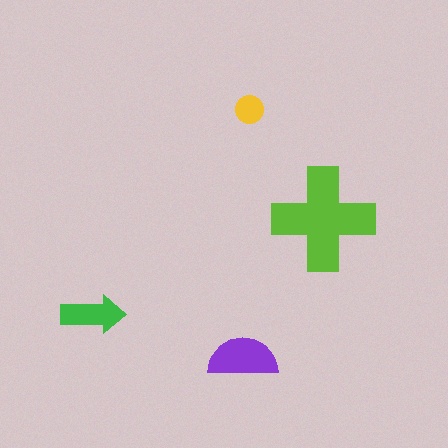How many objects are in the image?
There are 4 objects in the image.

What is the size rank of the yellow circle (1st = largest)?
4th.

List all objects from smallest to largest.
The yellow circle, the green arrow, the purple semicircle, the lime cross.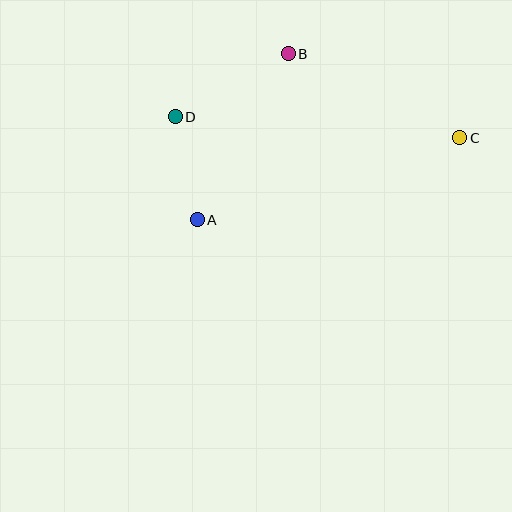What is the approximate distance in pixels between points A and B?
The distance between A and B is approximately 189 pixels.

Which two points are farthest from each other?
Points C and D are farthest from each other.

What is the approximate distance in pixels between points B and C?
The distance between B and C is approximately 191 pixels.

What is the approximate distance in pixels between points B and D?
The distance between B and D is approximately 129 pixels.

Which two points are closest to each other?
Points A and D are closest to each other.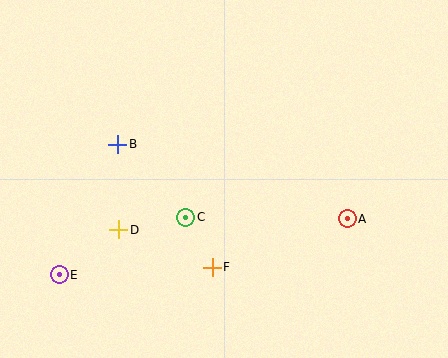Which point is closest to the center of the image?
Point C at (186, 217) is closest to the center.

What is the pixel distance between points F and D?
The distance between F and D is 101 pixels.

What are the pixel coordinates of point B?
Point B is at (118, 144).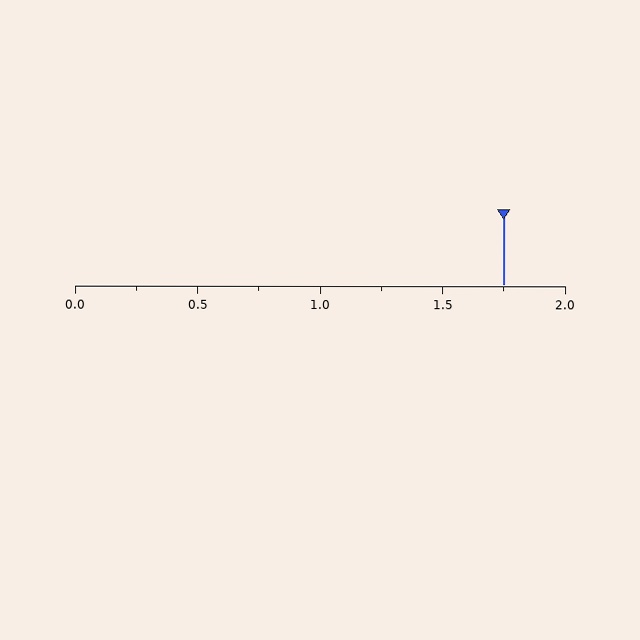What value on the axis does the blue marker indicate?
The marker indicates approximately 1.75.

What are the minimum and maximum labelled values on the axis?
The axis runs from 0.0 to 2.0.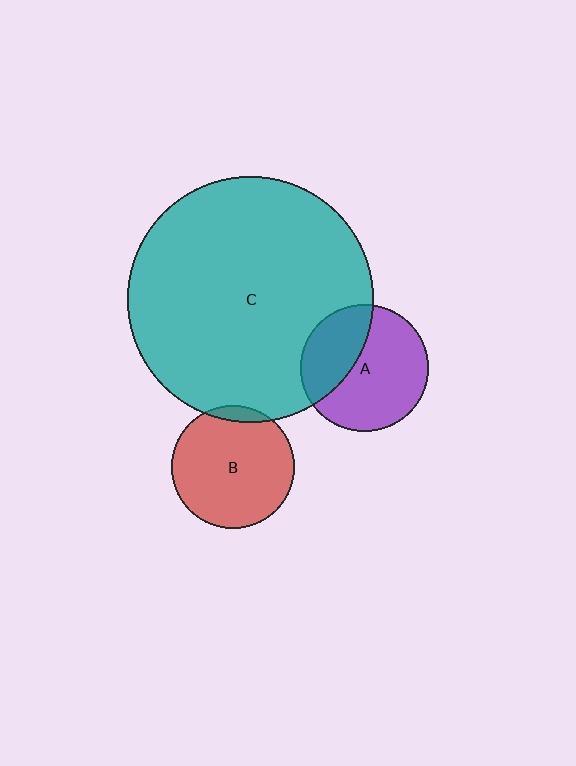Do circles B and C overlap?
Yes.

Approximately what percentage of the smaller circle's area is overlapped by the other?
Approximately 5%.